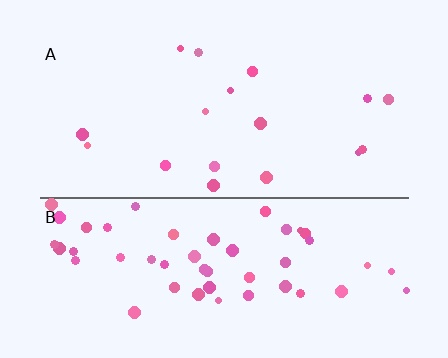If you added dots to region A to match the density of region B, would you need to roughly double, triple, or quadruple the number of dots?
Approximately triple.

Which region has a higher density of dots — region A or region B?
B (the bottom).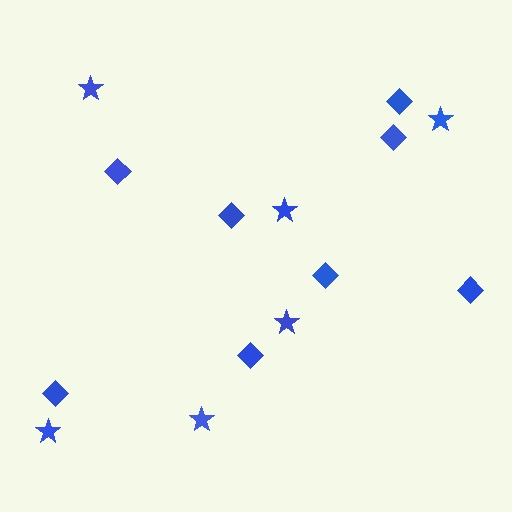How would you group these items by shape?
There are 2 groups: one group of diamonds (8) and one group of stars (6).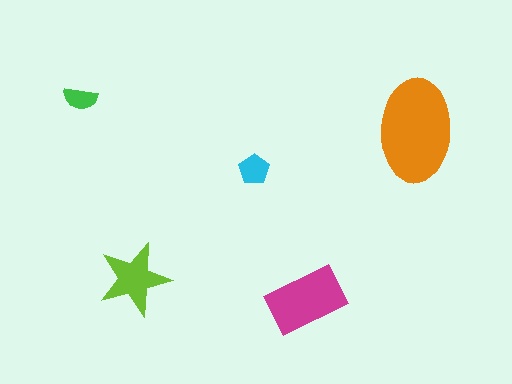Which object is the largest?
The orange ellipse.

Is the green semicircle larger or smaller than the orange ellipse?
Smaller.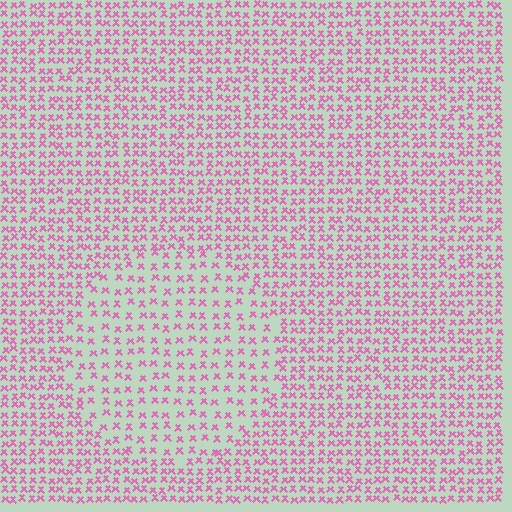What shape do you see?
I see a circle.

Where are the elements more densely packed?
The elements are more densely packed outside the circle boundary.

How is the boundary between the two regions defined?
The boundary is defined by a change in element density (approximately 1.8x ratio). All elements are the same color, size, and shape.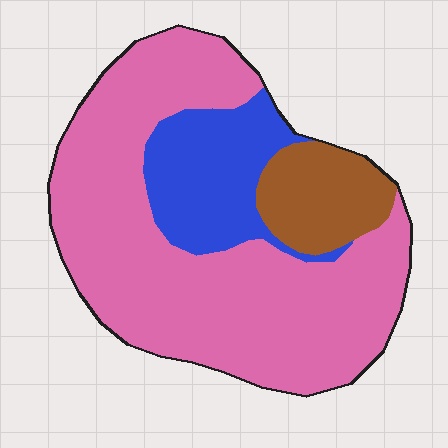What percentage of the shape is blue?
Blue takes up about one fifth (1/5) of the shape.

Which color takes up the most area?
Pink, at roughly 70%.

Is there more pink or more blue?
Pink.